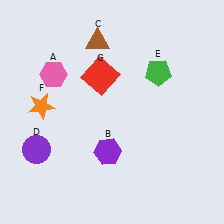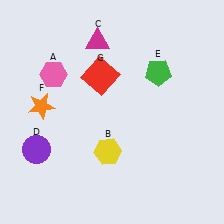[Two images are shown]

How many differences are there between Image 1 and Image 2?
There are 2 differences between the two images.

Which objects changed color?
B changed from purple to yellow. C changed from brown to magenta.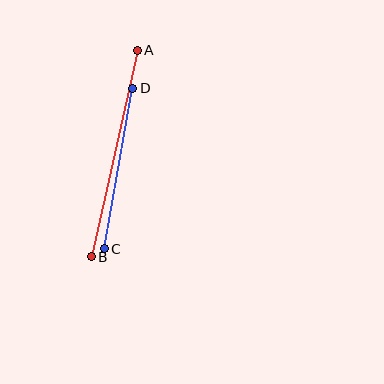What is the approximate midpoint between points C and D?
The midpoint is at approximately (118, 169) pixels.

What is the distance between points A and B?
The distance is approximately 211 pixels.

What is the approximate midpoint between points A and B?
The midpoint is at approximately (114, 153) pixels.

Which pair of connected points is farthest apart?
Points A and B are farthest apart.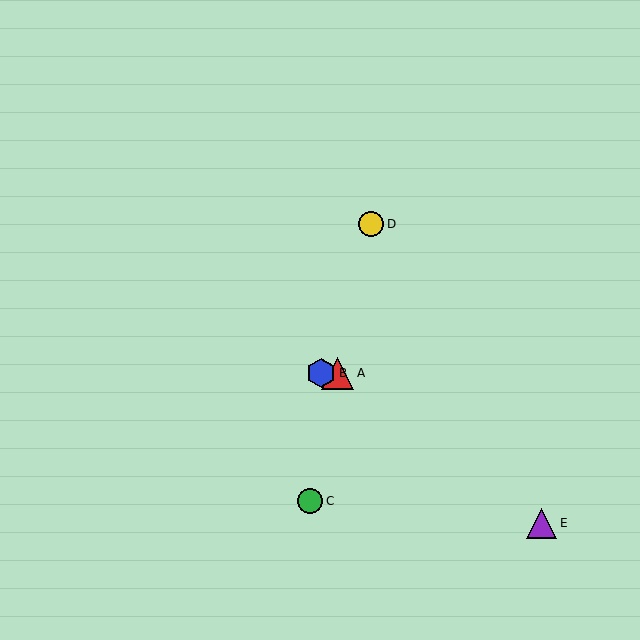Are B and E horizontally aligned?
No, B is at y≈373 and E is at y≈523.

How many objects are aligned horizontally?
2 objects (A, B) are aligned horizontally.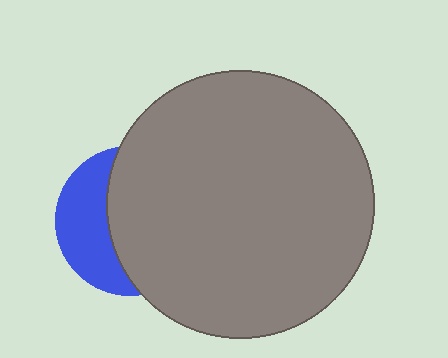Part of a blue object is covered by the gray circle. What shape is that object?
It is a circle.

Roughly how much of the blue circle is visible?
A small part of it is visible (roughly 37%).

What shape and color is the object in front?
The object in front is a gray circle.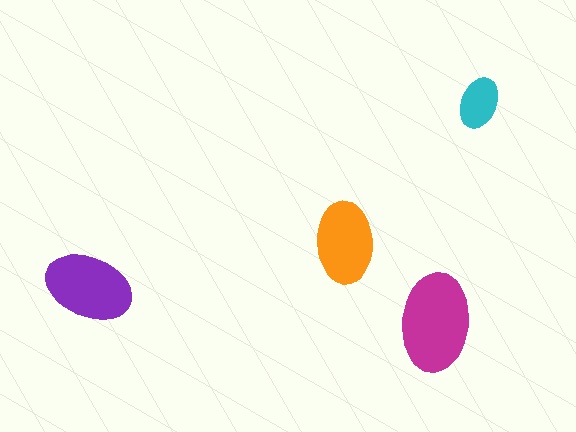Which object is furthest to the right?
The cyan ellipse is rightmost.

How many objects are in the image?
There are 4 objects in the image.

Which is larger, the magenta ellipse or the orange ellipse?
The magenta one.